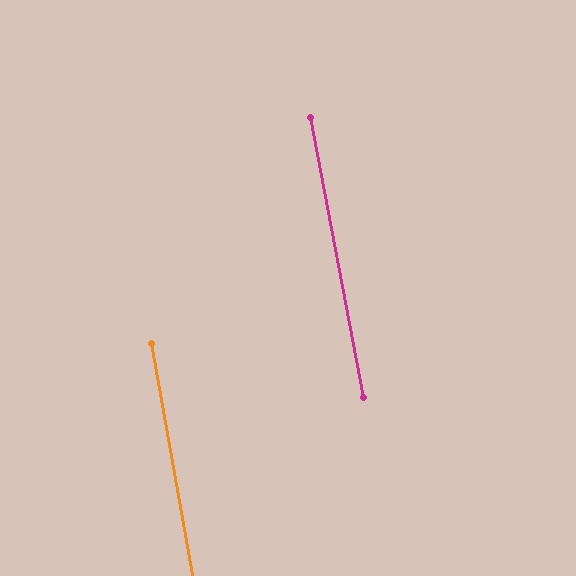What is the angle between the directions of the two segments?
Approximately 0 degrees.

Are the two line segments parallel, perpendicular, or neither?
Parallel — their directions differ by only 0.5°.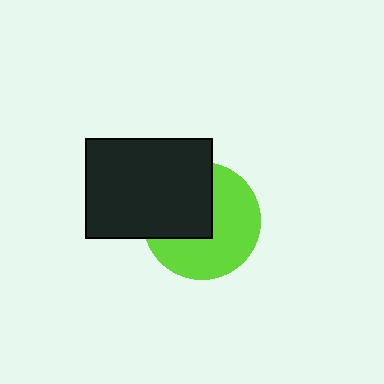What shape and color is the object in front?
The object in front is a black rectangle.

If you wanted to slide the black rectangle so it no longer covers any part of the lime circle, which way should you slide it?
Slide it toward the upper-left — that is the most direct way to separate the two shapes.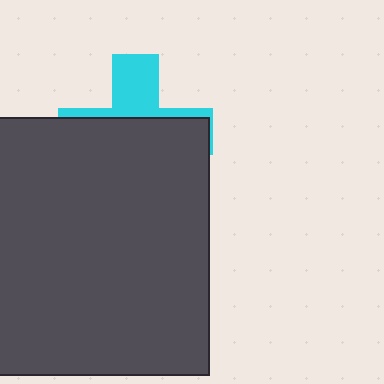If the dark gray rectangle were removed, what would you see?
You would see the complete cyan cross.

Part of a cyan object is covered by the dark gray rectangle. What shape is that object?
It is a cross.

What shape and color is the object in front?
The object in front is a dark gray rectangle.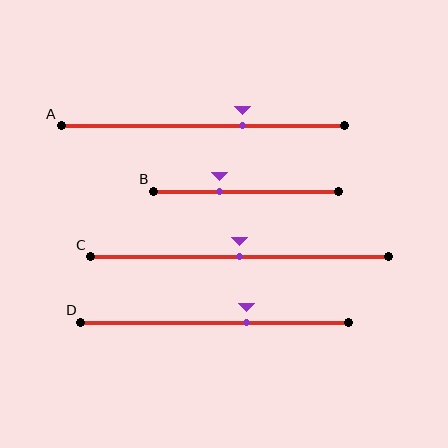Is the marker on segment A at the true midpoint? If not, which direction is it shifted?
No, the marker on segment A is shifted to the right by about 14% of the segment length.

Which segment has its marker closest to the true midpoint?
Segment C has its marker closest to the true midpoint.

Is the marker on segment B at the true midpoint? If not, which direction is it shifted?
No, the marker on segment B is shifted to the left by about 14% of the segment length.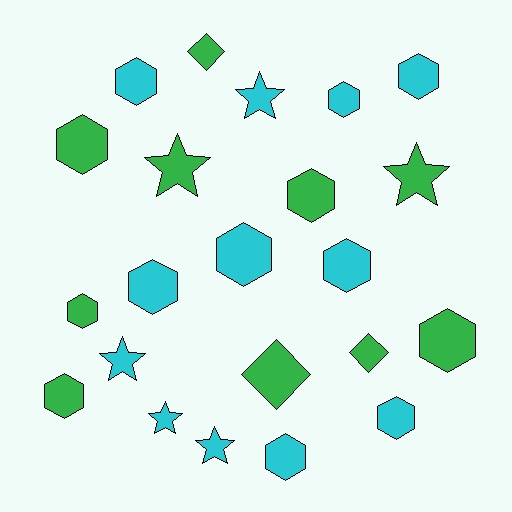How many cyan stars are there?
There are 4 cyan stars.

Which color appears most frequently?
Cyan, with 12 objects.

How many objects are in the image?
There are 22 objects.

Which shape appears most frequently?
Hexagon, with 13 objects.